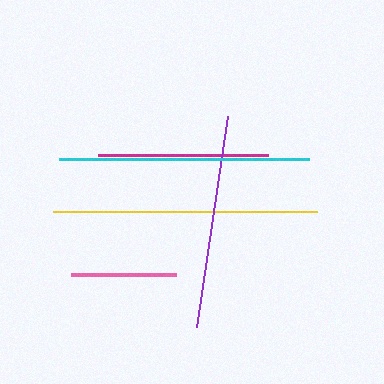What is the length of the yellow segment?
The yellow segment is approximately 264 pixels long.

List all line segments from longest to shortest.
From longest to shortest: yellow, cyan, purple, magenta, pink.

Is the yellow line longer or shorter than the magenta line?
The yellow line is longer than the magenta line.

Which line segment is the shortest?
The pink line is the shortest at approximately 105 pixels.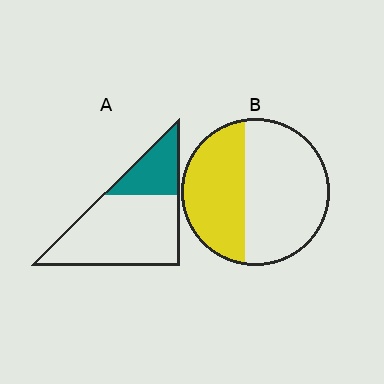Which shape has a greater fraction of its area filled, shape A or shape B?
Shape B.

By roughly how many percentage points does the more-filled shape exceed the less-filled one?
By roughly 15 percentage points (B over A).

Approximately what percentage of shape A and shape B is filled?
A is approximately 25% and B is approximately 40%.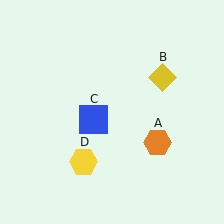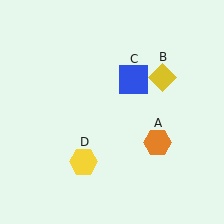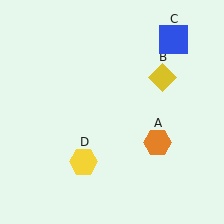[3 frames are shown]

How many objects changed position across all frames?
1 object changed position: blue square (object C).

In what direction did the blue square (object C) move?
The blue square (object C) moved up and to the right.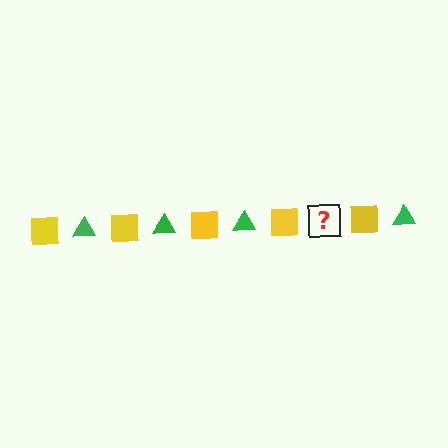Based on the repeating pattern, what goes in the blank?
The blank should be a green triangle.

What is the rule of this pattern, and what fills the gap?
The rule is that the pattern alternates between yellow square and green triangle. The gap should be filled with a green triangle.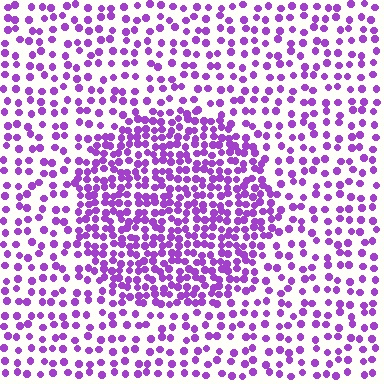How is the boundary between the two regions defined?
The boundary is defined by a change in element density (approximately 2.0x ratio). All elements are the same color, size, and shape.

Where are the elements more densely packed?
The elements are more densely packed inside the circle boundary.